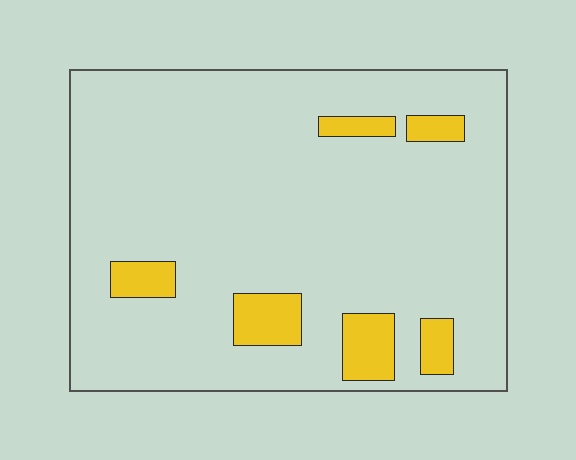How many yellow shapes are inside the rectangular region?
6.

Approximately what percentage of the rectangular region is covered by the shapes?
Approximately 10%.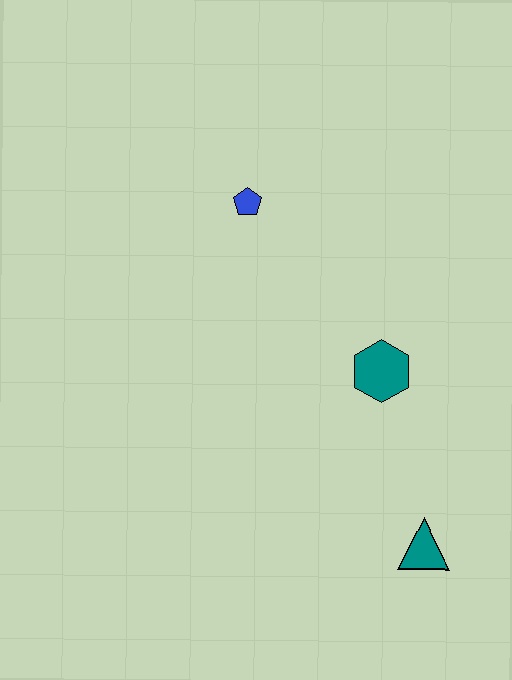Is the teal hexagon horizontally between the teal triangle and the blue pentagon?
Yes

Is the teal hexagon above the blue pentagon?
No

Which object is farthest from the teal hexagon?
The blue pentagon is farthest from the teal hexagon.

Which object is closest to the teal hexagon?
The teal triangle is closest to the teal hexagon.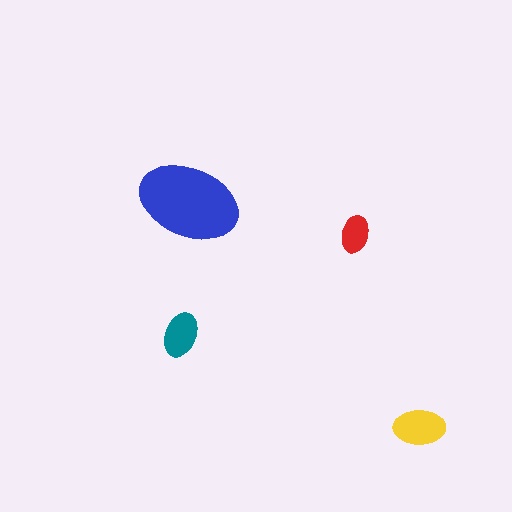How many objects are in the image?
There are 4 objects in the image.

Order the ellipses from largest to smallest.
the blue one, the yellow one, the teal one, the red one.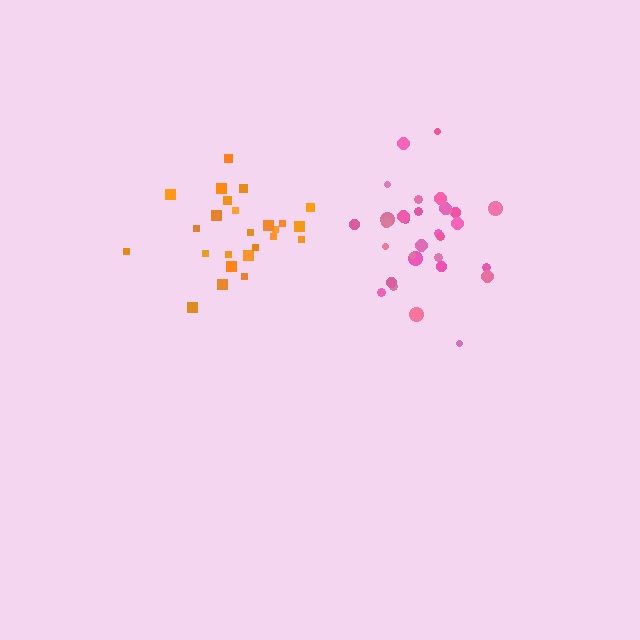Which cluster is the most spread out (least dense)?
Orange.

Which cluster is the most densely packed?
Pink.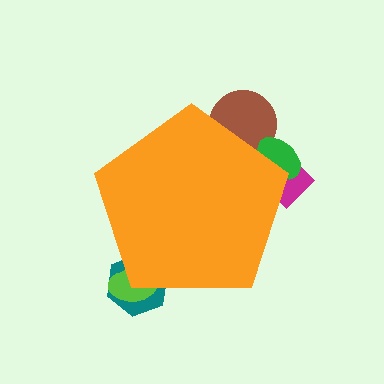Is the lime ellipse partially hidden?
Yes, the lime ellipse is partially hidden behind the orange pentagon.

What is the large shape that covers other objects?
An orange pentagon.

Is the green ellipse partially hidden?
Yes, the green ellipse is partially hidden behind the orange pentagon.